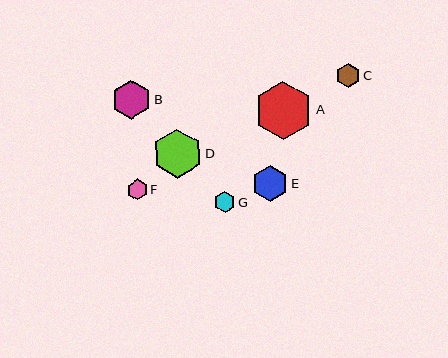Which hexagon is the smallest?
Hexagon G is the smallest with a size of approximately 20 pixels.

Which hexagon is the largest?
Hexagon A is the largest with a size of approximately 58 pixels.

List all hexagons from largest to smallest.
From largest to smallest: A, D, B, E, C, F, G.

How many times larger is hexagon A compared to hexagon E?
Hexagon A is approximately 1.6 times the size of hexagon E.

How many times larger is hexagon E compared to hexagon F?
Hexagon E is approximately 1.7 times the size of hexagon F.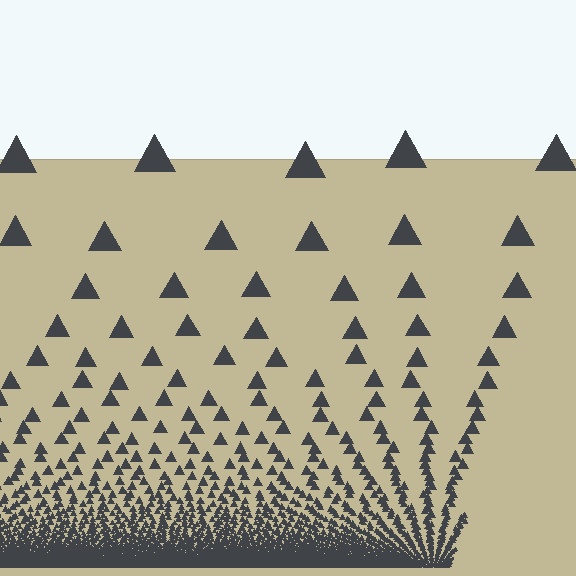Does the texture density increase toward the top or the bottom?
Density increases toward the bottom.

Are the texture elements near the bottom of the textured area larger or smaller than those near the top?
Smaller. The gradient is inverted — elements near the bottom are smaller and denser.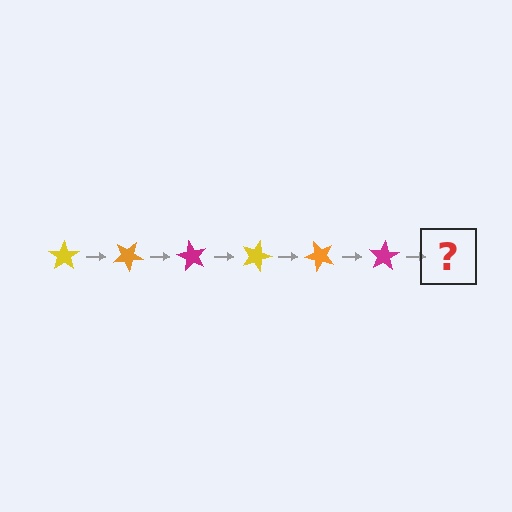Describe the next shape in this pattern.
It should be a yellow star, rotated 180 degrees from the start.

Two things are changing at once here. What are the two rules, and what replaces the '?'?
The two rules are that it rotates 30 degrees each step and the color cycles through yellow, orange, and magenta. The '?' should be a yellow star, rotated 180 degrees from the start.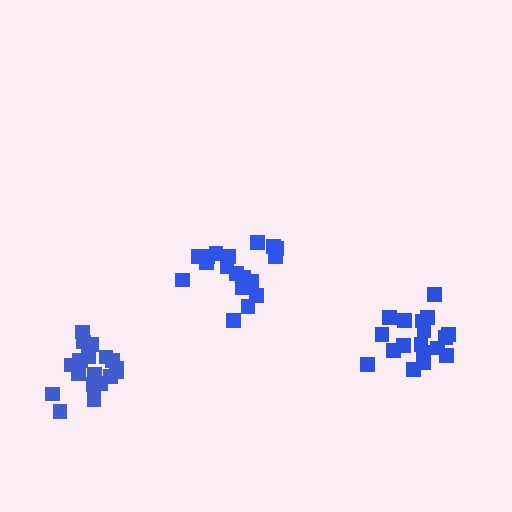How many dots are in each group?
Group 1: 18 dots, Group 2: 19 dots, Group 3: 18 dots (55 total).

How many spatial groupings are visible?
There are 3 spatial groupings.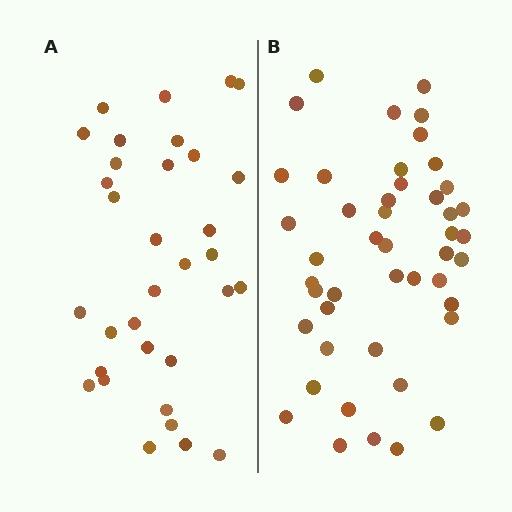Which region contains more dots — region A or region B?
Region B (the right region) has more dots.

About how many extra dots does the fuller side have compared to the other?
Region B has approximately 15 more dots than region A.